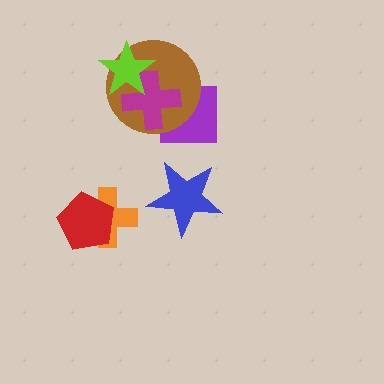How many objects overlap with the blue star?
0 objects overlap with the blue star.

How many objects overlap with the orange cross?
1 object overlaps with the orange cross.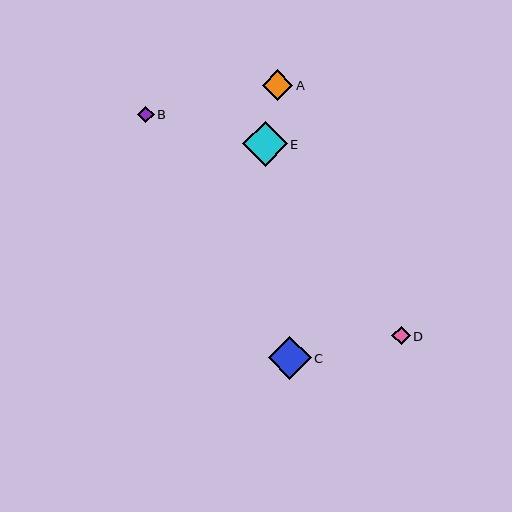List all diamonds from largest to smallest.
From largest to smallest: E, C, A, D, B.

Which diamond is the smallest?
Diamond B is the smallest with a size of approximately 16 pixels.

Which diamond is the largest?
Diamond E is the largest with a size of approximately 44 pixels.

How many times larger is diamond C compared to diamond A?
Diamond C is approximately 1.4 times the size of diamond A.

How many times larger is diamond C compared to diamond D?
Diamond C is approximately 2.4 times the size of diamond D.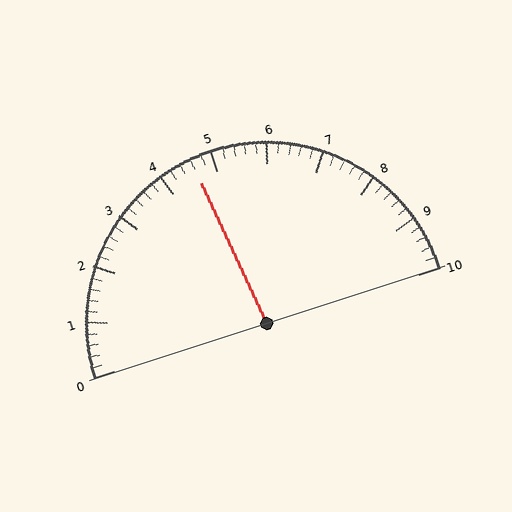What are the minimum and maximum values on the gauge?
The gauge ranges from 0 to 10.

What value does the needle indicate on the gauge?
The needle indicates approximately 4.6.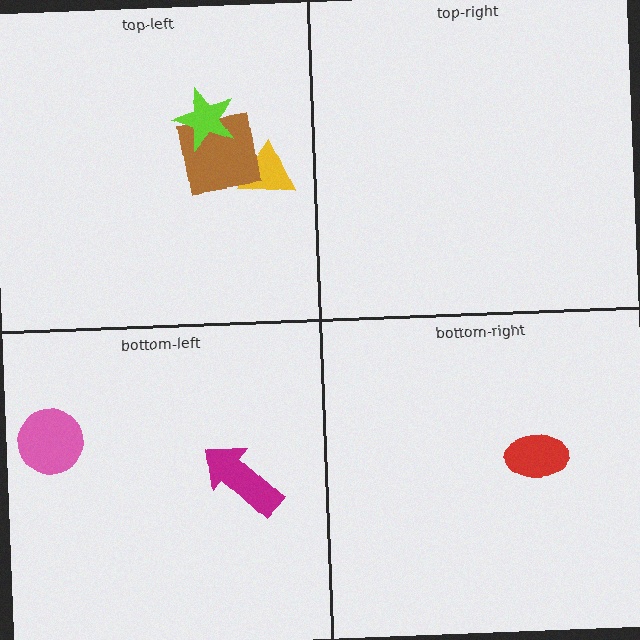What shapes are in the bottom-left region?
The magenta arrow, the pink circle.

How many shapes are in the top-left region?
3.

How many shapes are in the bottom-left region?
2.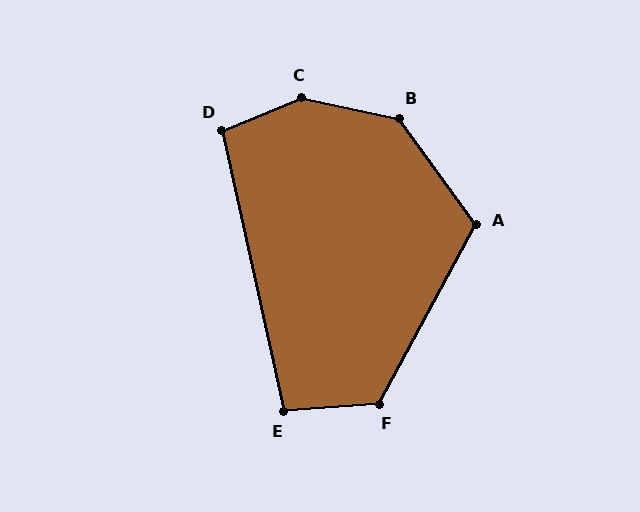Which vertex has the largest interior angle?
C, at approximately 146 degrees.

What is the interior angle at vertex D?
Approximately 100 degrees (obtuse).